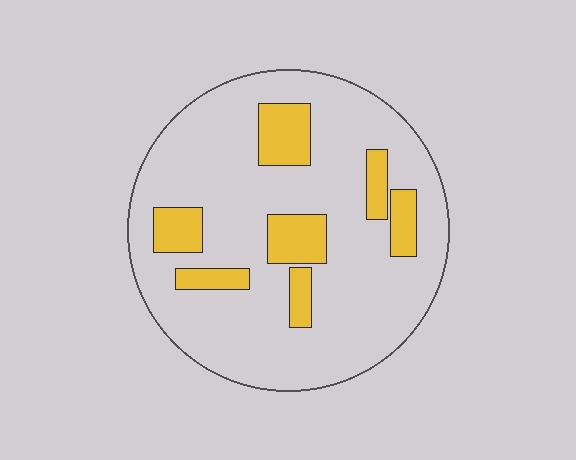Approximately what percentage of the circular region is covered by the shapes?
Approximately 20%.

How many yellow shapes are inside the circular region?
7.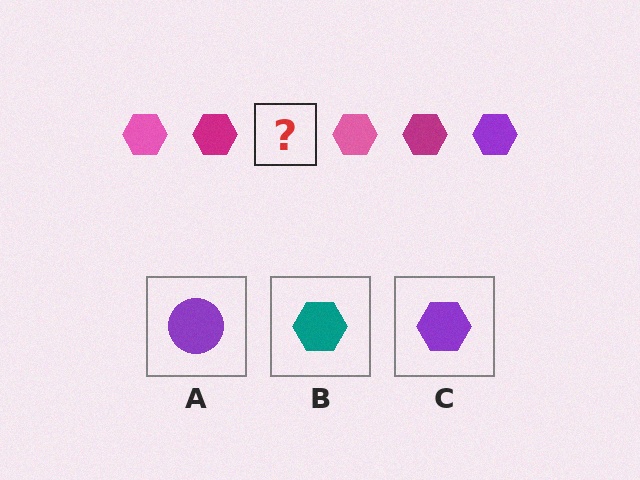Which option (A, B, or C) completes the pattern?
C.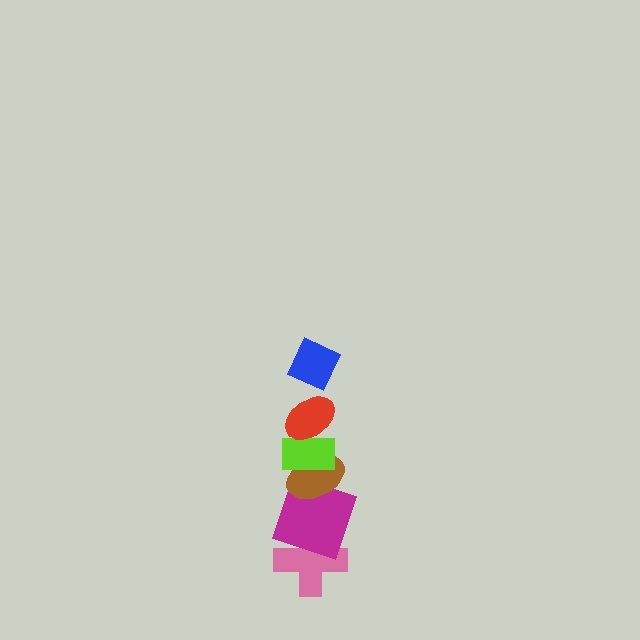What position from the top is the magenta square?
The magenta square is 5th from the top.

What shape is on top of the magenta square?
The brown ellipse is on top of the magenta square.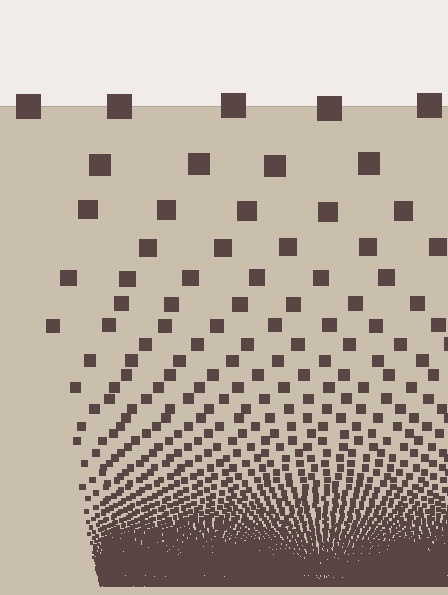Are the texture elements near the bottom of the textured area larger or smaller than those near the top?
Smaller. The gradient is inverted — elements near the bottom are smaller and denser.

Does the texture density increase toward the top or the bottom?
Density increases toward the bottom.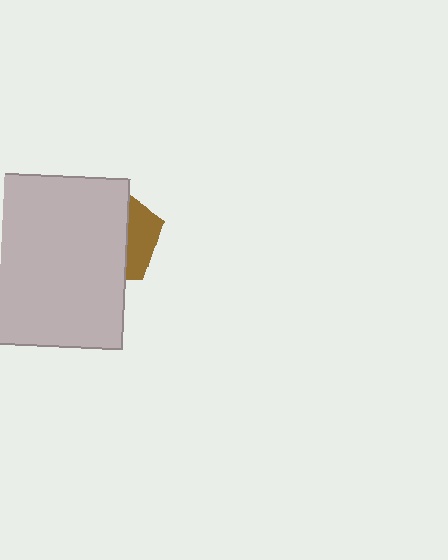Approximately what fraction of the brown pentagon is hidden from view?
Roughly 69% of the brown pentagon is hidden behind the light gray square.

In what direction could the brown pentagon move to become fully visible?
The brown pentagon could move right. That would shift it out from behind the light gray square entirely.